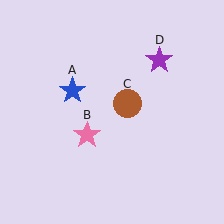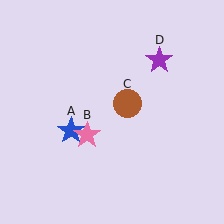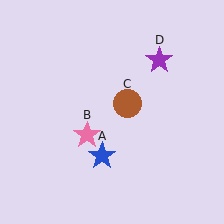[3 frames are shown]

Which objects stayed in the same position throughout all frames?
Pink star (object B) and brown circle (object C) and purple star (object D) remained stationary.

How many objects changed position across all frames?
1 object changed position: blue star (object A).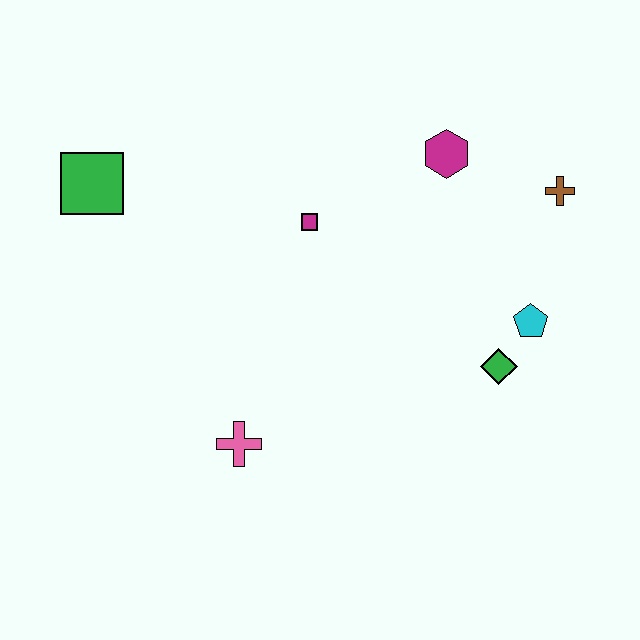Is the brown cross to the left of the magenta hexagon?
No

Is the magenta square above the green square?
No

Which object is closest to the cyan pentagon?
The green diamond is closest to the cyan pentagon.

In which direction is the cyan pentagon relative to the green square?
The cyan pentagon is to the right of the green square.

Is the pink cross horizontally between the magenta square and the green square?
Yes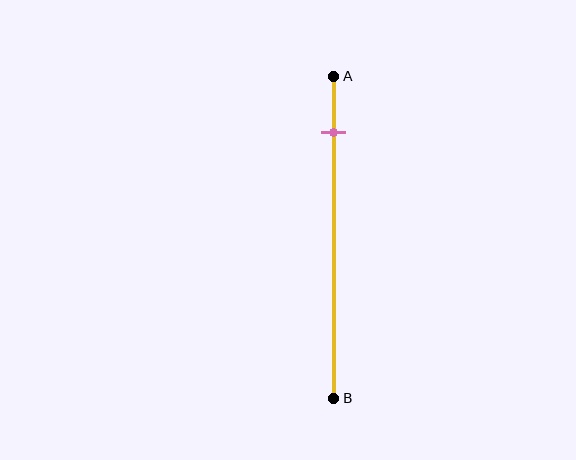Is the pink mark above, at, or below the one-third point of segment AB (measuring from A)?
The pink mark is above the one-third point of segment AB.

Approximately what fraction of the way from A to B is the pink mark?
The pink mark is approximately 15% of the way from A to B.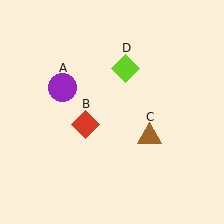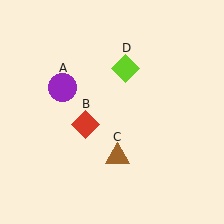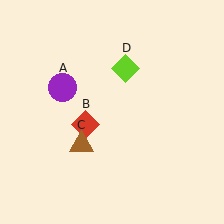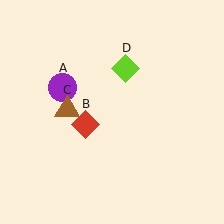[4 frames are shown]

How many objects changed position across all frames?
1 object changed position: brown triangle (object C).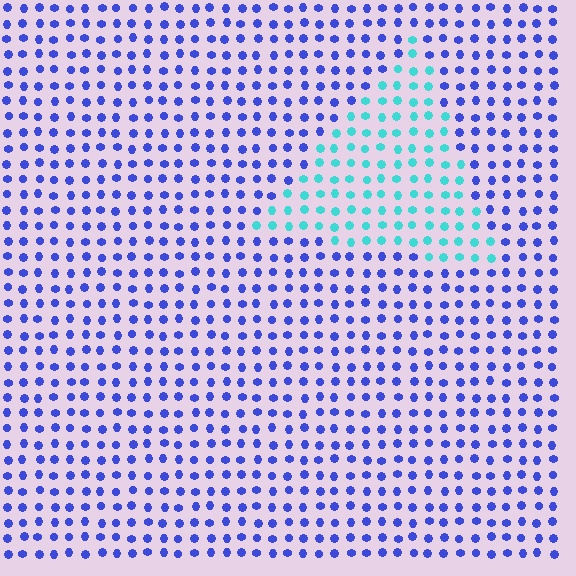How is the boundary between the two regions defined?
The boundary is defined purely by a slight shift in hue (about 58 degrees). Spacing, size, and orientation are identical on both sides.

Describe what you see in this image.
The image is filled with small blue elements in a uniform arrangement. A triangle-shaped region is visible where the elements are tinted to a slightly different hue, forming a subtle color boundary.